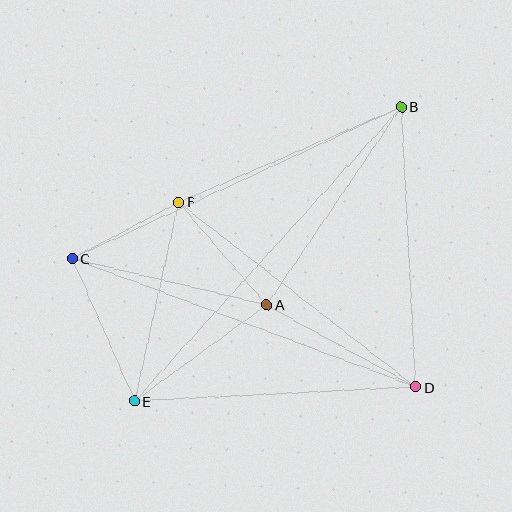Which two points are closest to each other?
Points C and F are closest to each other.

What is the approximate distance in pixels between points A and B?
The distance between A and B is approximately 239 pixels.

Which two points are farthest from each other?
Points B and E are farthest from each other.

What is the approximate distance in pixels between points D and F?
The distance between D and F is approximately 301 pixels.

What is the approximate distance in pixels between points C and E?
The distance between C and E is approximately 156 pixels.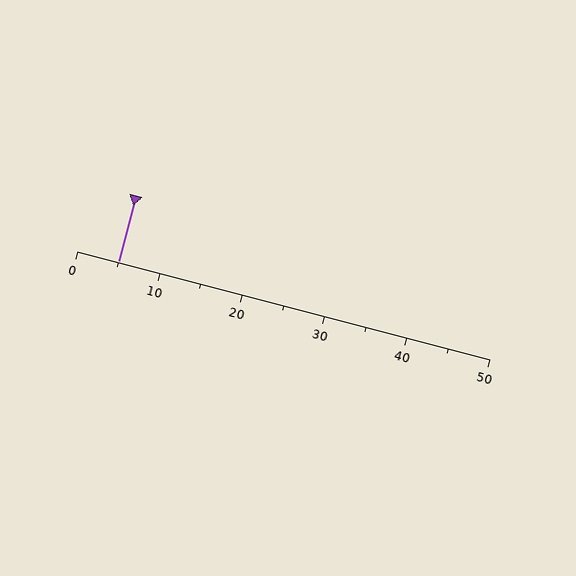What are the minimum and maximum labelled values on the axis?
The axis runs from 0 to 50.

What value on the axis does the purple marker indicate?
The marker indicates approximately 5.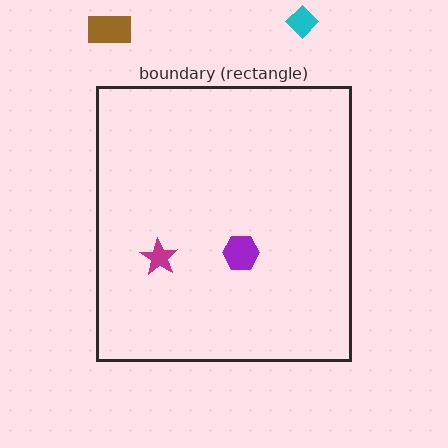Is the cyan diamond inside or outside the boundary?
Outside.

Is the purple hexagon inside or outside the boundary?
Inside.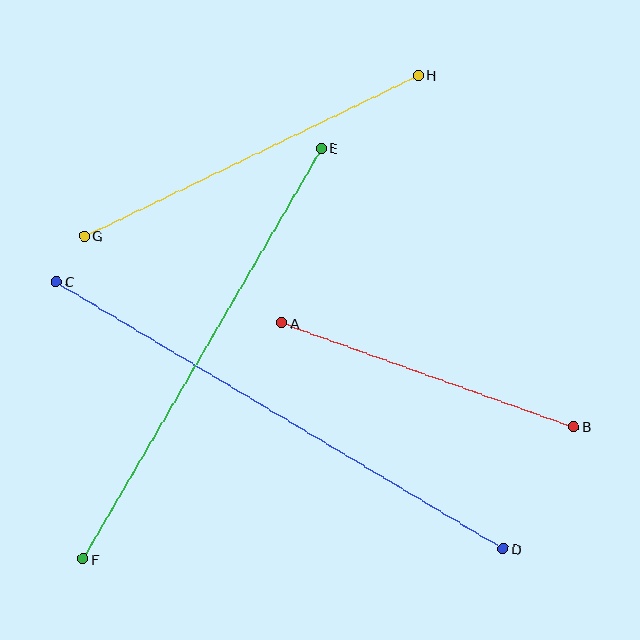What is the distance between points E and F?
The distance is approximately 475 pixels.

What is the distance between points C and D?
The distance is approximately 521 pixels.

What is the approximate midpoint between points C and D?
The midpoint is at approximately (280, 415) pixels.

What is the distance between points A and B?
The distance is approximately 310 pixels.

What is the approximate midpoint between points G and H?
The midpoint is at approximately (251, 155) pixels.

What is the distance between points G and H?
The distance is approximately 370 pixels.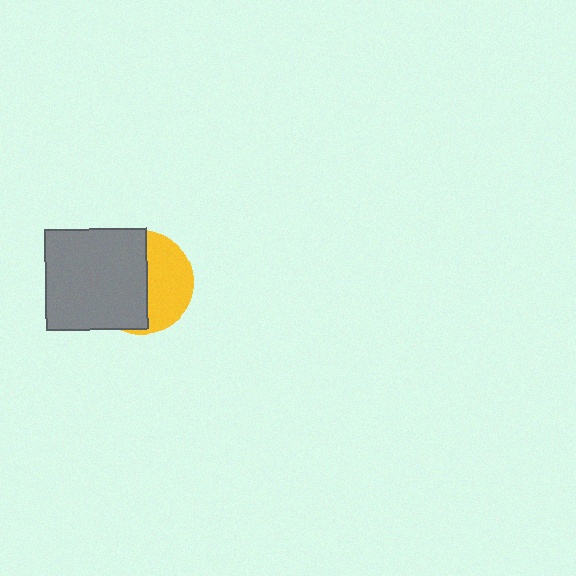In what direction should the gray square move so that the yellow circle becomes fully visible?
The gray square should move left. That is the shortest direction to clear the overlap and leave the yellow circle fully visible.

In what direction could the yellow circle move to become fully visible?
The yellow circle could move right. That would shift it out from behind the gray square entirely.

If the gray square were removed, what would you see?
You would see the complete yellow circle.